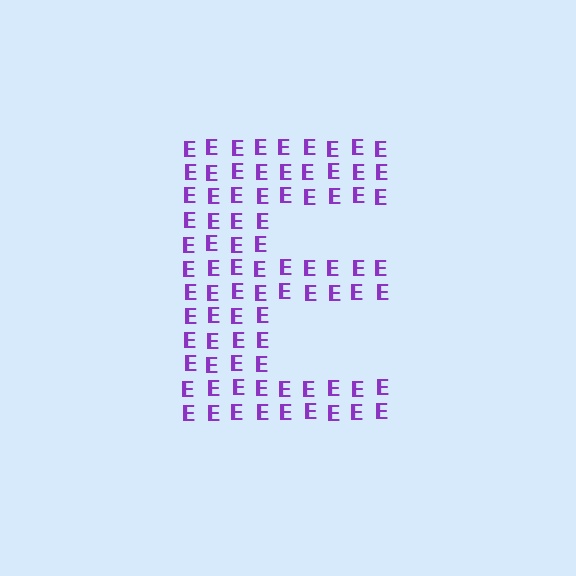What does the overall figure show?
The overall figure shows the letter E.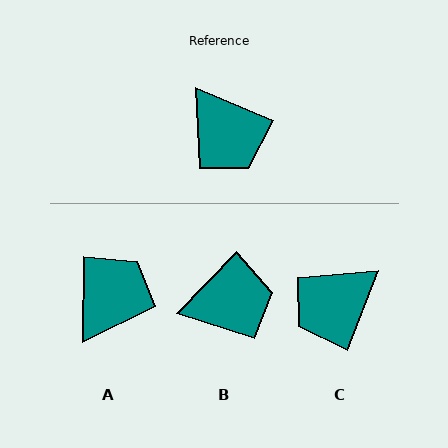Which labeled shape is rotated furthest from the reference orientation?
A, about 113 degrees away.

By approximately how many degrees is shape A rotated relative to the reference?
Approximately 113 degrees counter-clockwise.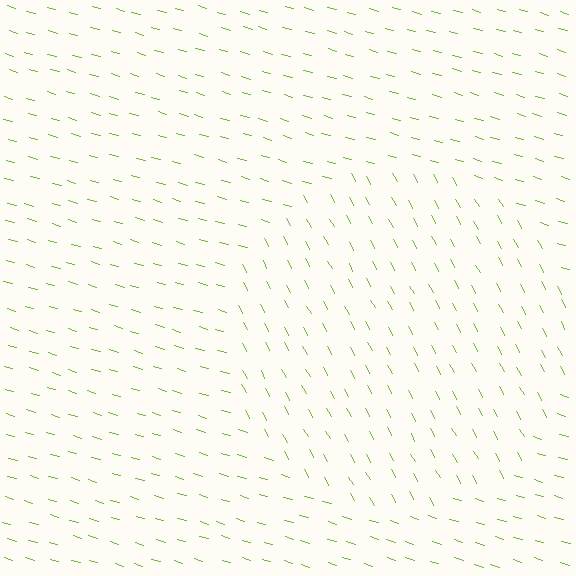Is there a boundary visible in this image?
Yes, there is a texture boundary formed by a change in line orientation.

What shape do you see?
I see a circle.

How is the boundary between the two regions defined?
The boundary is defined purely by a change in line orientation (approximately 45 degrees difference). All lines are the same color and thickness.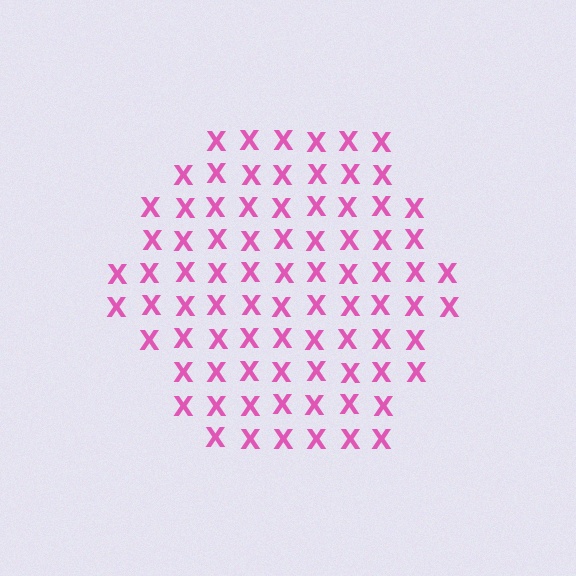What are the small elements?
The small elements are letter X's.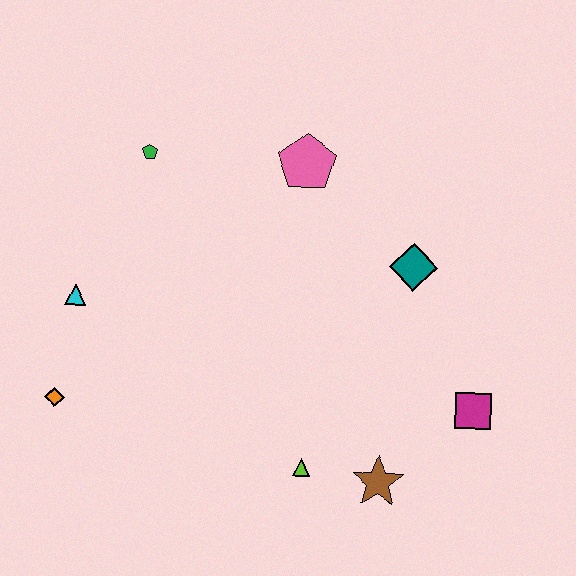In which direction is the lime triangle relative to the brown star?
The lime triangle is to the left of the brown star.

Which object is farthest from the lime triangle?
The green pentagon is farthest from the lime triangle.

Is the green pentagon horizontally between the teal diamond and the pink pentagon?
No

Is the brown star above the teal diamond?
No